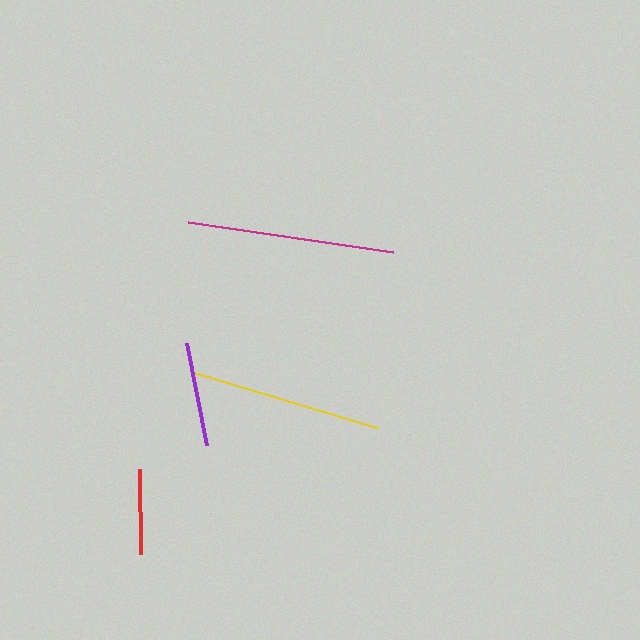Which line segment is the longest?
The magenta line is the longest at approximately 208 pixels.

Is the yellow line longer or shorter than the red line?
The yellow line is longer than the red line.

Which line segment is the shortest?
The red line is the shortest at approximately 85 pixels.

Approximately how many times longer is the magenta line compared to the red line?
The magenta line is approximately 2.5 times the length of the red line.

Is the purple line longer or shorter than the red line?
The purple line is longer than the red line.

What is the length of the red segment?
The red segment is approximately 85 pixels long.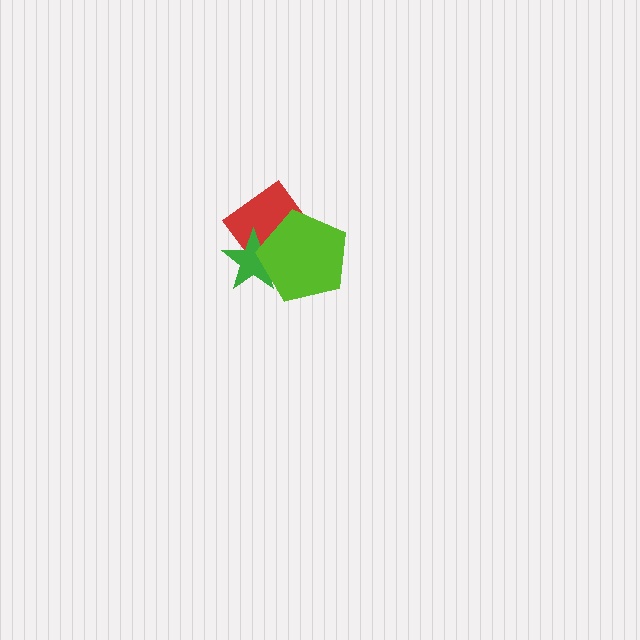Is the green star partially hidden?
Yes, it is partially covered by another shape.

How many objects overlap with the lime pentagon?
2 objects overlap with the lime pentagon.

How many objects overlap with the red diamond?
2 objects overlap with the red diamond.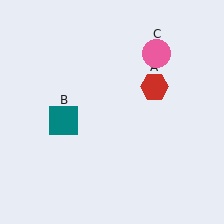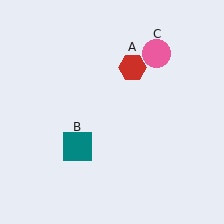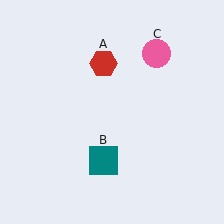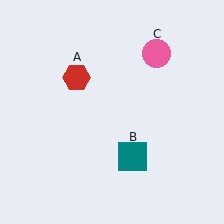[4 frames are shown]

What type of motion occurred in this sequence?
The red hexagon (object A), teal square (object B) rotated counterclockwise around the center of the scene.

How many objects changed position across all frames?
2 objects changed position: red hexagon (object A), teal square (object B).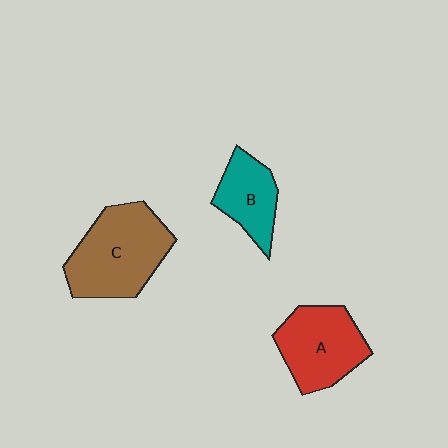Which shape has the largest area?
Shape C (brown).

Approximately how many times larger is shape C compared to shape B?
Approximately 1.8 times.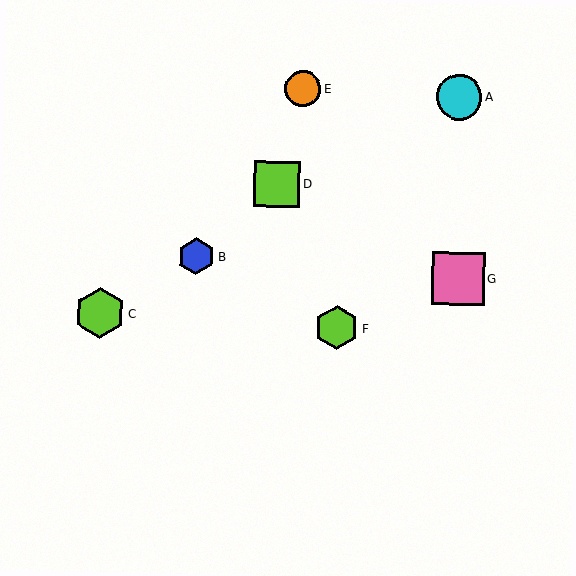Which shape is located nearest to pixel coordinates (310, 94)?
The orange circle (labeled E) at (303, 89) is nearest to that location.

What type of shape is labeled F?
Shape F is a lime hexagon.